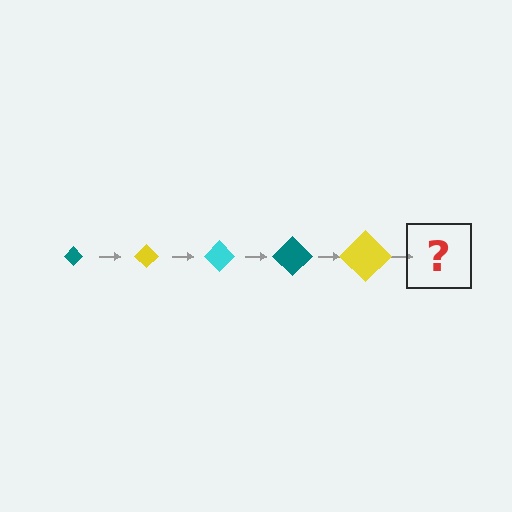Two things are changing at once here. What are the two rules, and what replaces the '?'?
The two rules are that the diamond grows larger each step and the color cycles through teal, yellow, and cyan. The '?' should be a cyan diamond, larger than the previous one.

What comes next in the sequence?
The next element should be a cyan diamond, larger than the previous one.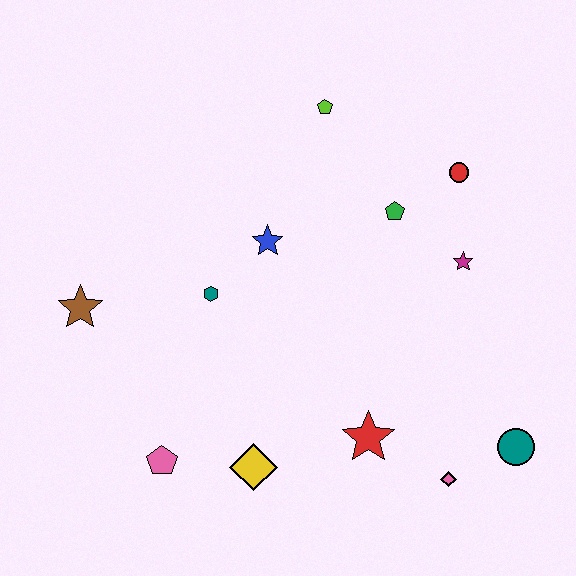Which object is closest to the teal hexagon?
The blue star is closest to the teal hexagon.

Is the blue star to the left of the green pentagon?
Yes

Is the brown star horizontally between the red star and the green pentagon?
No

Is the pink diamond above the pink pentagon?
No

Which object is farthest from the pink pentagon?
The red circle is farthest from the pink pentagon.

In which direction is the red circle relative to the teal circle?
The red circle is above the teal circle.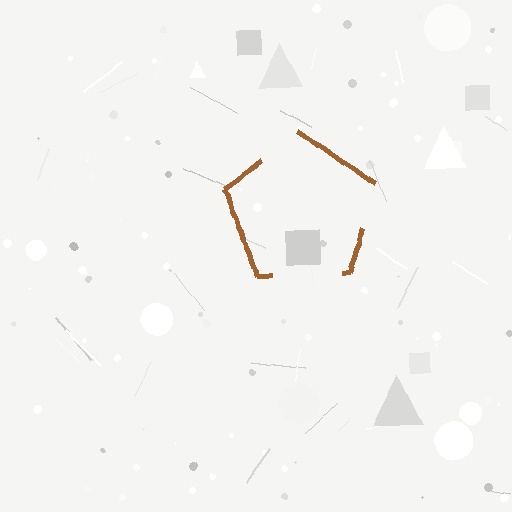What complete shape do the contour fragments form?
The contour fragments form a pentagon.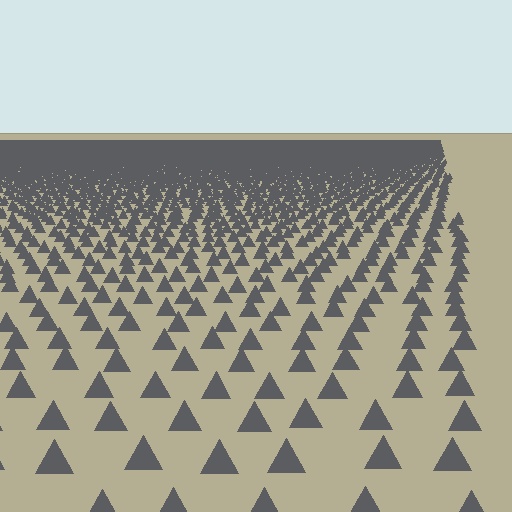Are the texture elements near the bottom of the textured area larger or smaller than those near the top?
Larger. Near the bottom, elements are closer to the viewer and appear at a bigger on-screen size.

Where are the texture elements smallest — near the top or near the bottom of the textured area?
Near the top.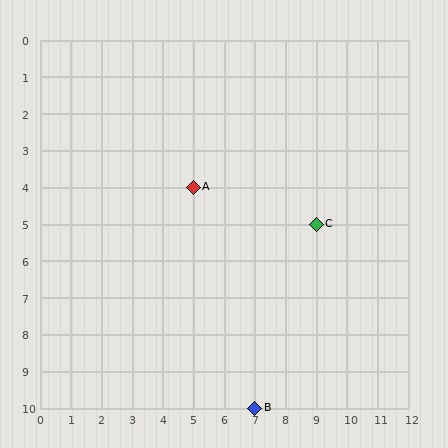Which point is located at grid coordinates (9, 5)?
Point C is at (9, 5).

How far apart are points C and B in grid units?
Points C and B are 2 columns and 5 rows apart (about 5.4 grid units diagonally).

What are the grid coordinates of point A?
Point A is at grid coordinates (5, 4).